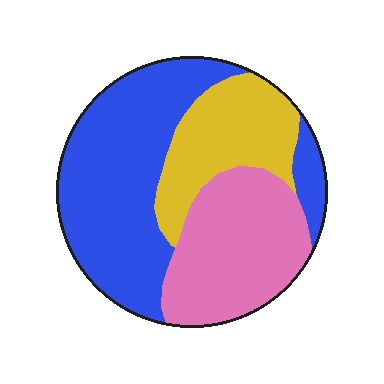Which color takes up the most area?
Blue, at roughly 45%.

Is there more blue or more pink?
Blue.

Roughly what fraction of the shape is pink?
Pink takes up about one third (1/3) of the shape.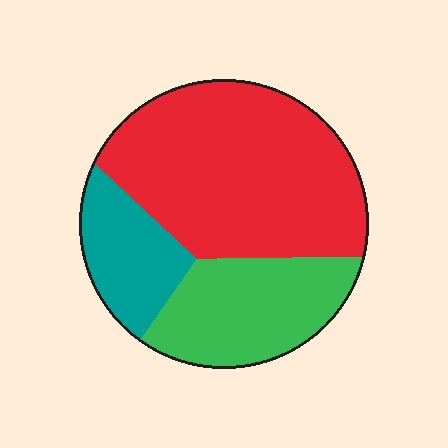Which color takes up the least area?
Teal, at roughly 15%.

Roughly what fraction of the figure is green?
Green covers 27% of the figure.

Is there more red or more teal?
Red.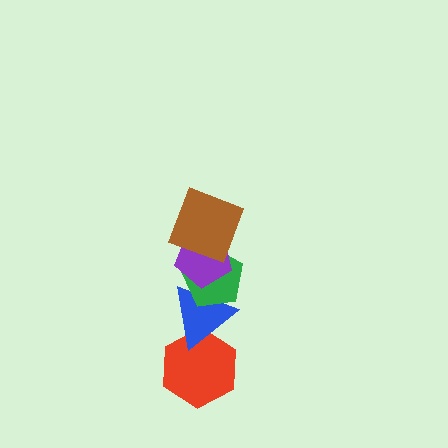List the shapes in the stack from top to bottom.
From top to bottom: the brown square, the purple pentagon, the green pentagon, the blue triangle, the red hexagon.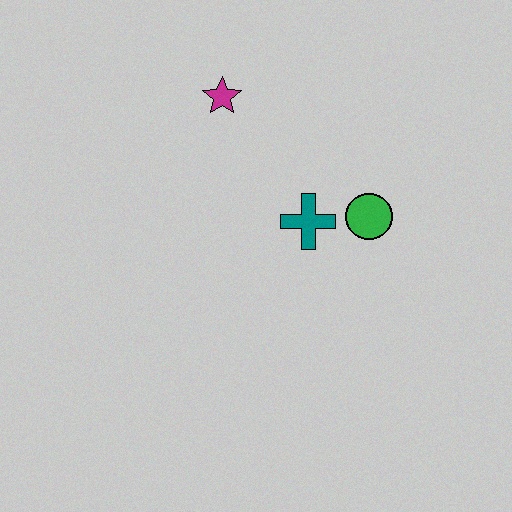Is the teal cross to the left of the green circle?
Yes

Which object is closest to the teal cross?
The green circle is closest to the teal cross.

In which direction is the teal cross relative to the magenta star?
The teal cross is below the magenta star.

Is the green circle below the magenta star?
Yes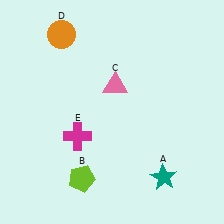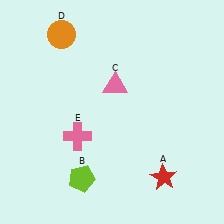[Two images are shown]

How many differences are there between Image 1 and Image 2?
There are 2 differences between the two images.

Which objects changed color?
A changed from teal to red. E changed from magenta to pink.